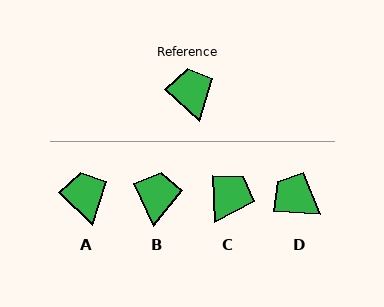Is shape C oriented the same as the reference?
No, it is off by about 45 degrees.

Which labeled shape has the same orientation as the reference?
A.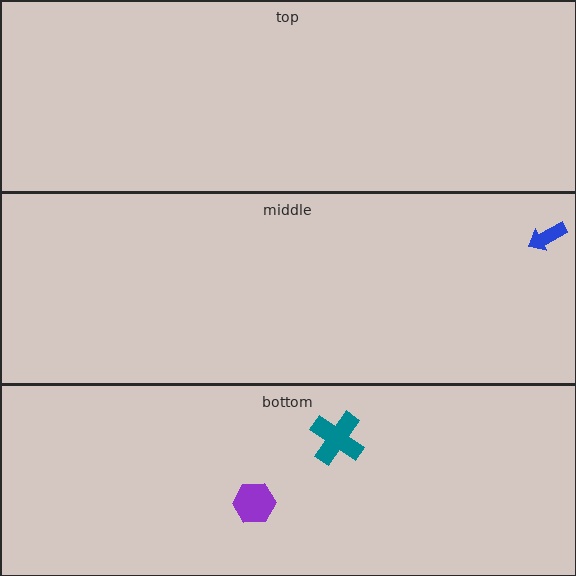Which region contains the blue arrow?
The middle region.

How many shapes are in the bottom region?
2.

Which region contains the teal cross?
The bottom region.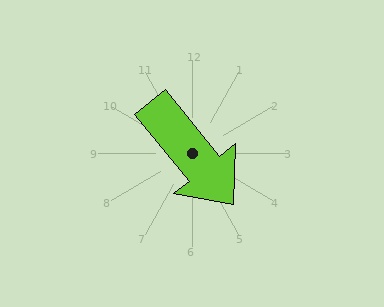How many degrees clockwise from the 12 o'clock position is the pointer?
Approximately 141 degrees.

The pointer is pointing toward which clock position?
Roughly 5 o'clock.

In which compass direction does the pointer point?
Southeast.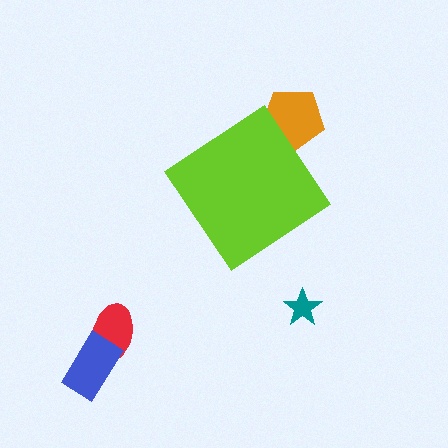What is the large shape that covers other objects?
A lime diamond.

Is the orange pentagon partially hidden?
Yes, the orange pentagon is partially hidden behind the lime diamond.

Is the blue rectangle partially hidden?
No, the blue rectangle is fully visible.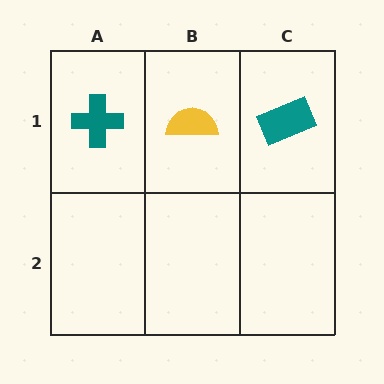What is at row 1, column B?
A yellow semicircle.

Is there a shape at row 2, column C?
No, that cell is empty.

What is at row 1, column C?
A teal rectangle.